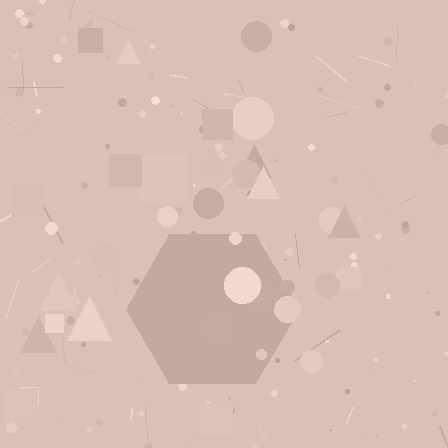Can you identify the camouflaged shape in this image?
The camouflaged shape is a hexagon.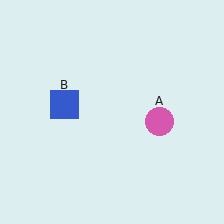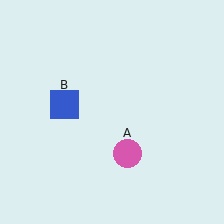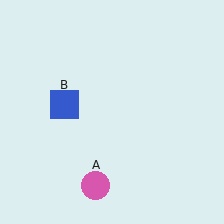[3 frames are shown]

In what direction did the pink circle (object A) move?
The pink circle (object A) moved down and to the left.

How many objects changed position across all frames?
1 object changed position: pink circle (object A).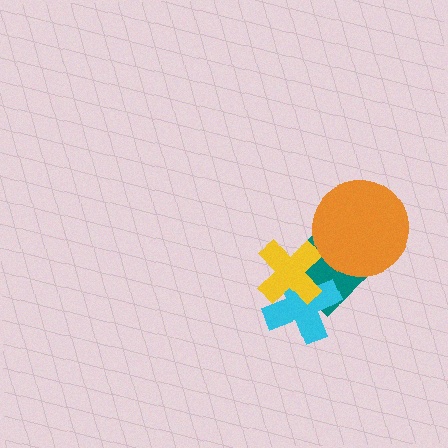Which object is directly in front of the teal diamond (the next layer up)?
The cyan cross is directly in front of the teal diamond.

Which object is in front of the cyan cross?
The yellow cross is in front of the cyan cross.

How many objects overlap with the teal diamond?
3 objects overlap with the teal diamond.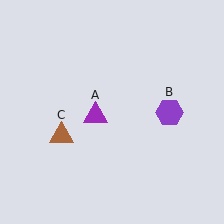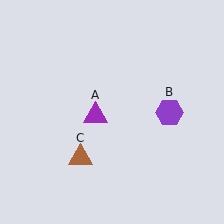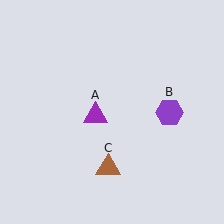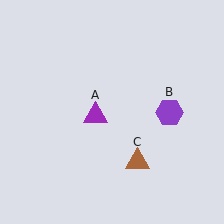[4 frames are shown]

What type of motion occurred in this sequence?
The brown triangle (object C) rotated counterclockwise around the center of the scene.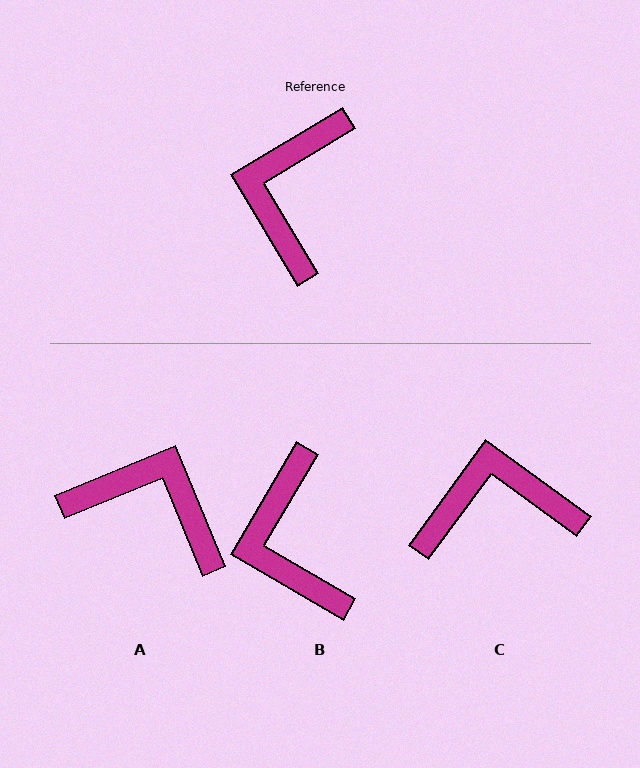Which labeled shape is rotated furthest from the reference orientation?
A, about 99 degrees away.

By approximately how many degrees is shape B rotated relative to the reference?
Approximately 29 degrees counter-clockwise.